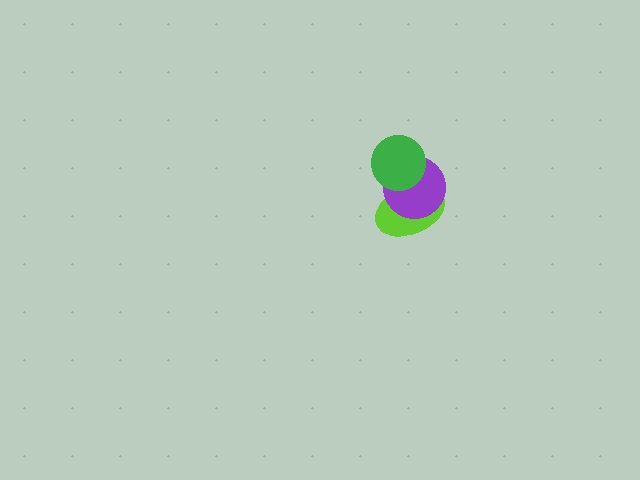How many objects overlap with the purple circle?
2 objects overlap with the purple circle.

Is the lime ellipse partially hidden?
Yes, it is partially covered by another shape.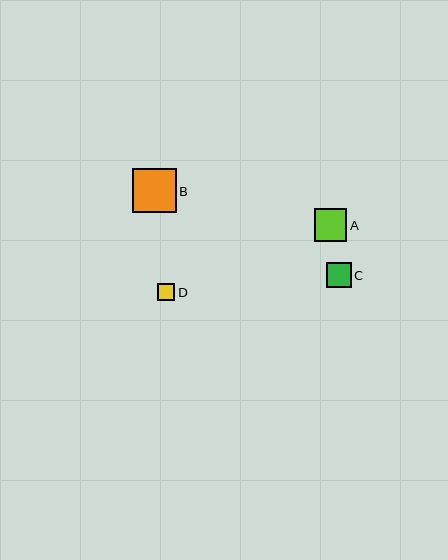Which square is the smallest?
Square D is the smallest with a size of approximately 17 pixels.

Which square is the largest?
Square B is the largest with a size of approximately 44 pixels.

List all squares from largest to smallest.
From largest to smallest: B, A, C, D.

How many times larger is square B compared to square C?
Square B is approximately 1.8 times the size of square C.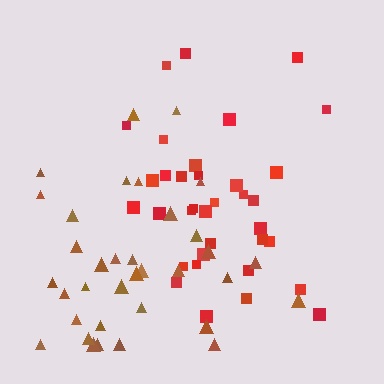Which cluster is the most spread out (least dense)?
Red.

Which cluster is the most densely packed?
Brown.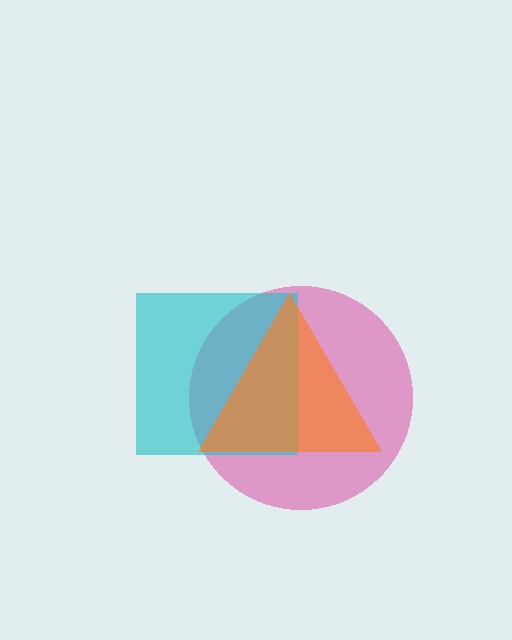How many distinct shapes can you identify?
There are 3 distinct shapes: a magenta circle, a cyan square, an orange triangle.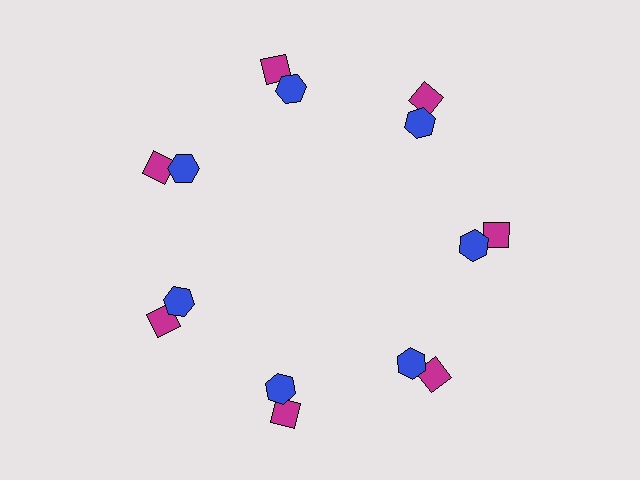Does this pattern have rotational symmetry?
Yes, this pattern has 7-fold rotational symmetry. It looks the same after rotating 51 degrees around the center.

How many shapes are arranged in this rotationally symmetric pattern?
There are 14 shapes, arranged in 7 groups of 2.